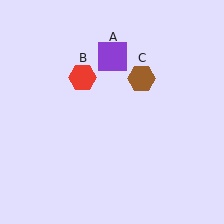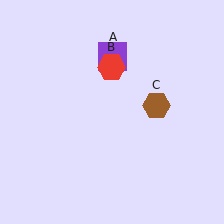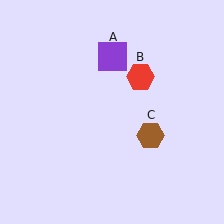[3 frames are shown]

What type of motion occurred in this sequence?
The red hexagon (object B), brown hexagon (object C) rotated clockwise around the center of the scene.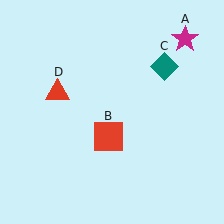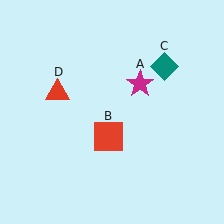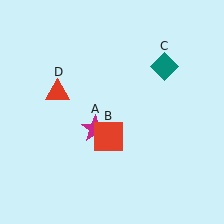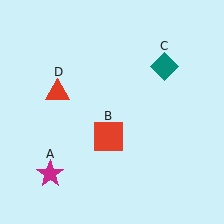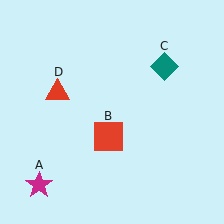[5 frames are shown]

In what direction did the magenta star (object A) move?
The magenta star (object A) moved down and to the left.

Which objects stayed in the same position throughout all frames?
Red square (object B) and teal diamond (object C) and red triangle (object D) remained stationary.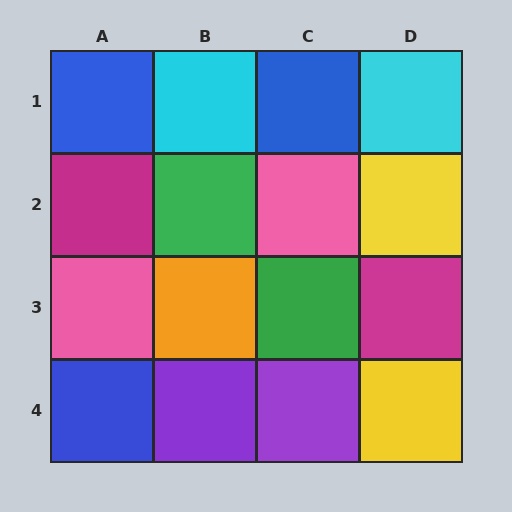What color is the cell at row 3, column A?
Pink.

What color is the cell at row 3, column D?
Magenta.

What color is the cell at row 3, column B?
Orange.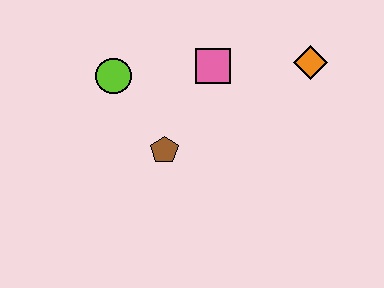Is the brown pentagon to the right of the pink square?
No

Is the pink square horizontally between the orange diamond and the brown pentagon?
Yes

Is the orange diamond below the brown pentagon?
No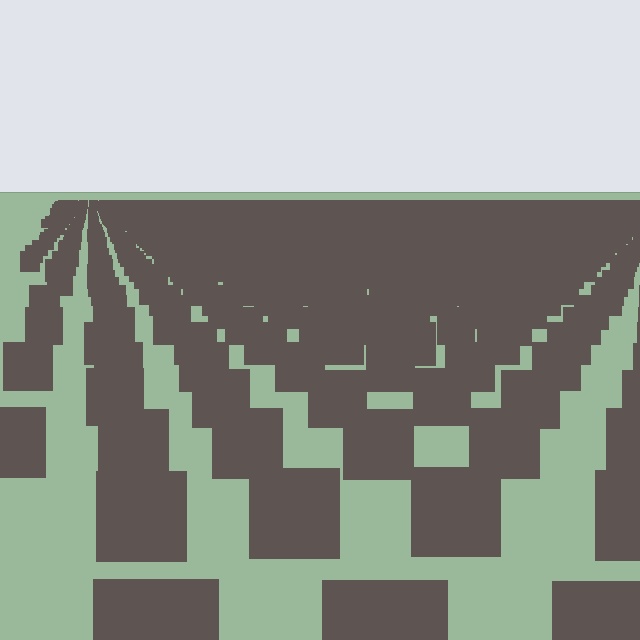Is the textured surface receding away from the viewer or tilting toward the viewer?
The surface is receding away from the viewer. Texture elements get smaller and denser toward the top.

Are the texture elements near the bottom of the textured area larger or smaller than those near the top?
Larger. Near the bottom, elements are closer to the viewer and appear at a bigger on-screen size.